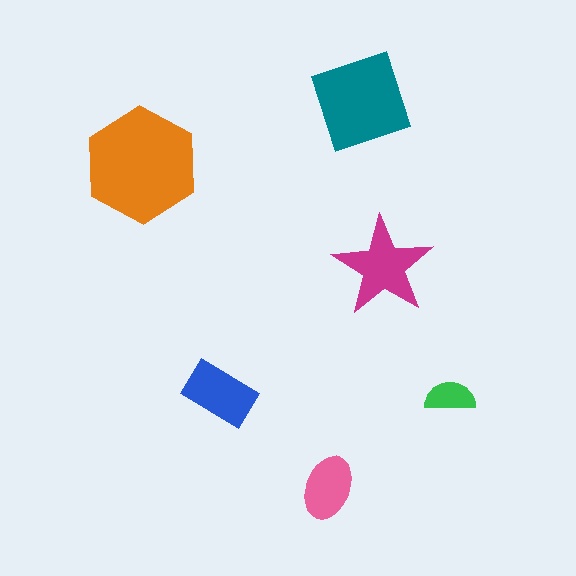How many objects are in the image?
There are 6 objects in the image.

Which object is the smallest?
The green semicircle.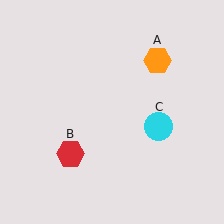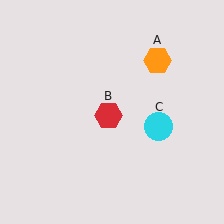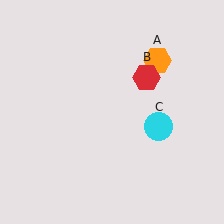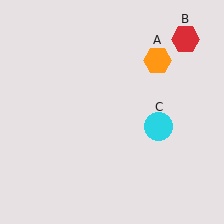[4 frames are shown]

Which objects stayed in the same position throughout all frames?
Orange hexagon (object A) and cyan circle (object C) remained stationary.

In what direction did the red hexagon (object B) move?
The red hexagon (object B) moved up and to the right.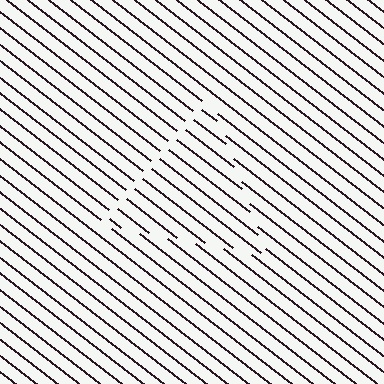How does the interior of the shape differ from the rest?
The interior of the shape contains the same grating, shifted by half a period — the contour is defined by the phase discontinuity where line-ends from the inner and outer gratings abut.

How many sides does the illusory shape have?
3 sides — the line-ends trace a triangle.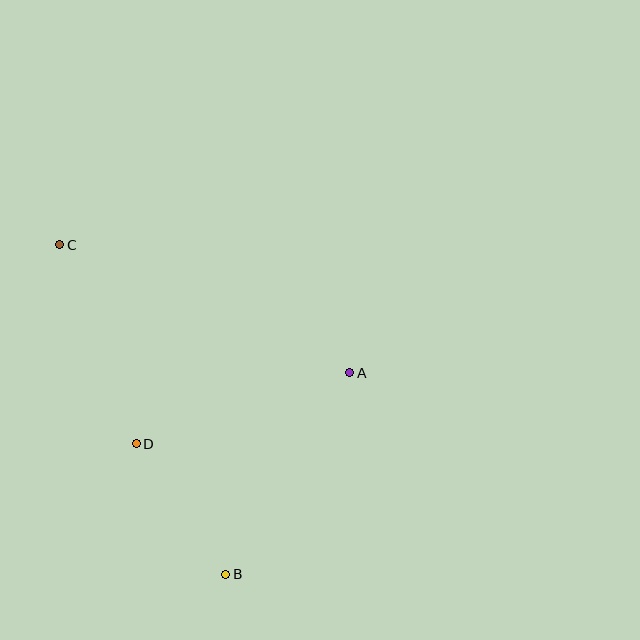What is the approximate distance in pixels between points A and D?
The distance between A and D is approximately 225 pixels.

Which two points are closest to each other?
Points B and D are closest to each other.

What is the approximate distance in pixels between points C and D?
The distance between C and D is approximately 213 pixels.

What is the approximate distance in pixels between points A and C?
The distance between A and C is approximately 317 pixels.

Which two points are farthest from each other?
Points B and C are farthest from each other.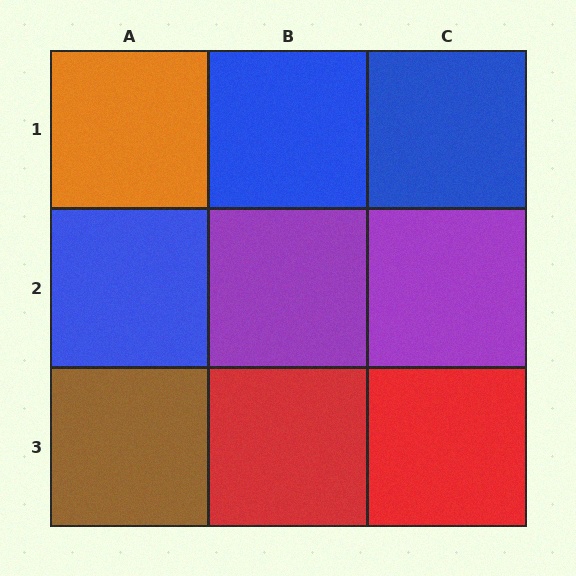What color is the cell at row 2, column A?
Blue.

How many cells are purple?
2 cells are purple.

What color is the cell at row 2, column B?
Purple.